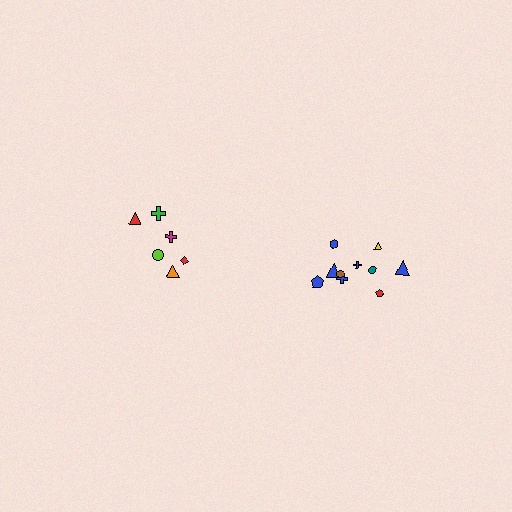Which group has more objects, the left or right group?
The right group.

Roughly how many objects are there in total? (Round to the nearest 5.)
Roughly 15 objects in total.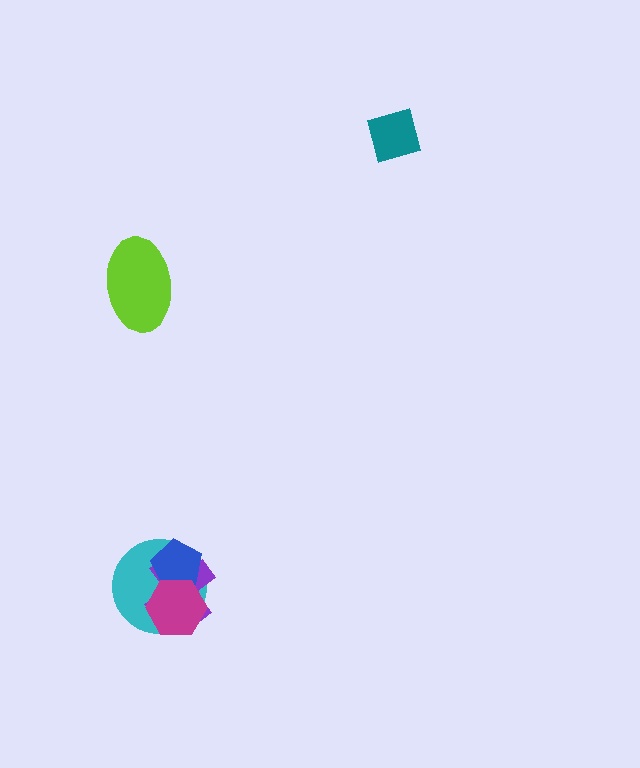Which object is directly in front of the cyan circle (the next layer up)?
The purple cross is directly in front of the cyan circle.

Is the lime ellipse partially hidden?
No, no other shape covers it.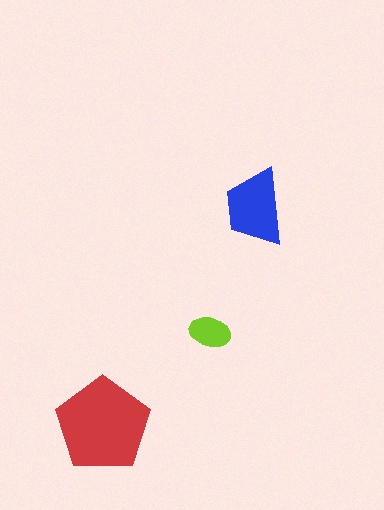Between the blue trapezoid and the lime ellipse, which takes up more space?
The blue trapezoid.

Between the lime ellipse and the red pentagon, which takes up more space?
The red pentagon.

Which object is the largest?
The red pentagon.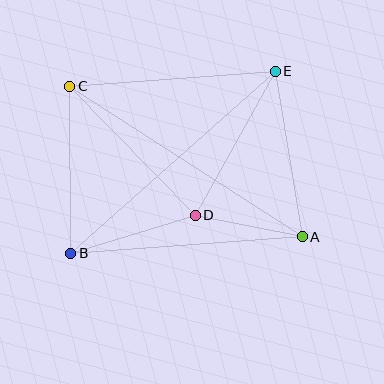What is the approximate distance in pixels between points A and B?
The distance between A and B is approximately 232 pixels.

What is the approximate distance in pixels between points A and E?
The distance between A and E is approximately 168 pixels.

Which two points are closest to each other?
Points A and D are closest to each other.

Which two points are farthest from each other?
Points A and C are farthest from each other.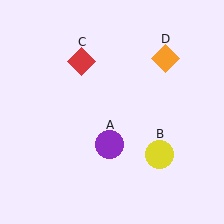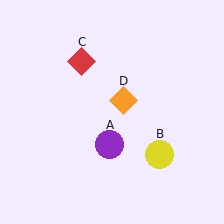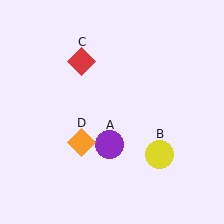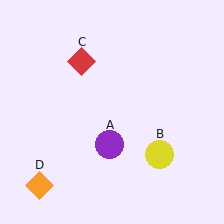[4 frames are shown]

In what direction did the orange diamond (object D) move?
The orange diamond (object D) moved down and to the left.